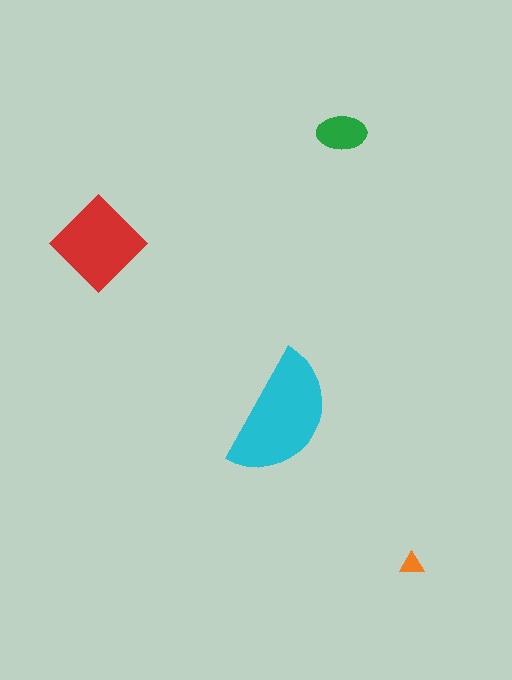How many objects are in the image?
There are 4 objects in the image.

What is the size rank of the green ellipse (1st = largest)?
3rd.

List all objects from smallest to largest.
The orange triangle, the green ellipse, the red diamond, the cyan semicircle.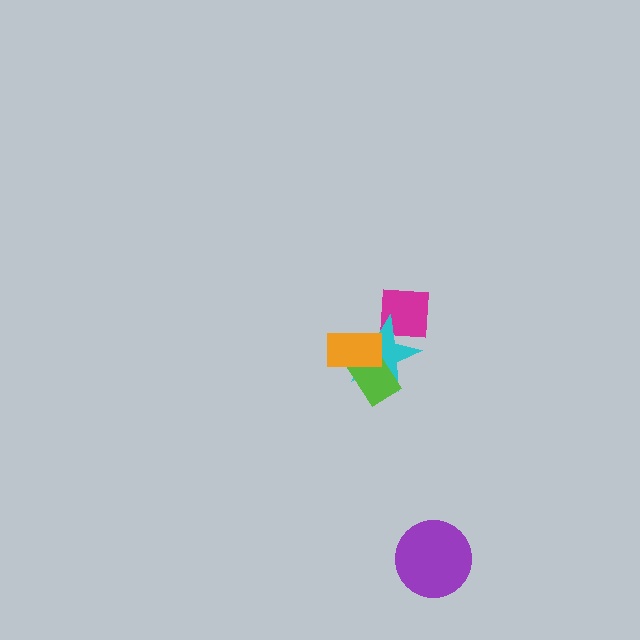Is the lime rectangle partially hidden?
Yes, it is partially covered by another shape.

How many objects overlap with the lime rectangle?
2 objects overlap with the lime rectangle.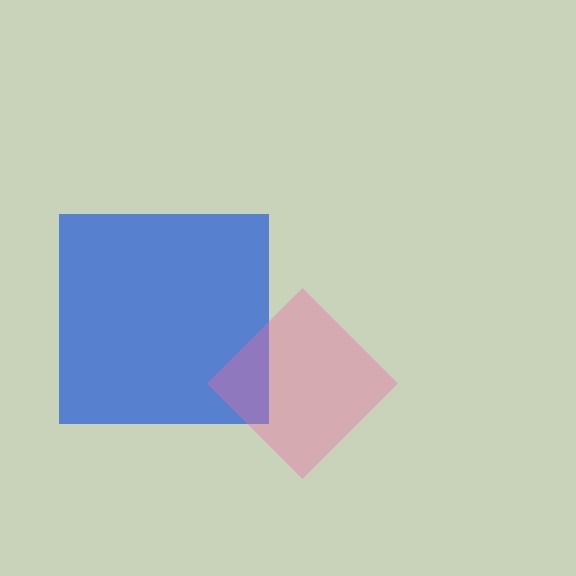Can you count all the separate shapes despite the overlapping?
Yes, there are 2 separate shapes.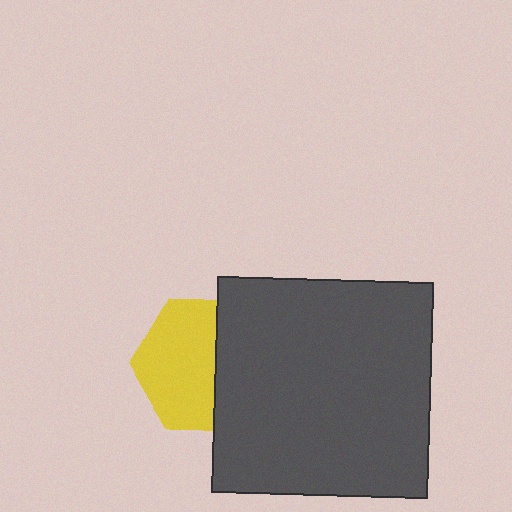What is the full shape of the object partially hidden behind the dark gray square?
The partially hidden object is a yellow hexagon.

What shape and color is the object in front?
The object in front is a dark gray square.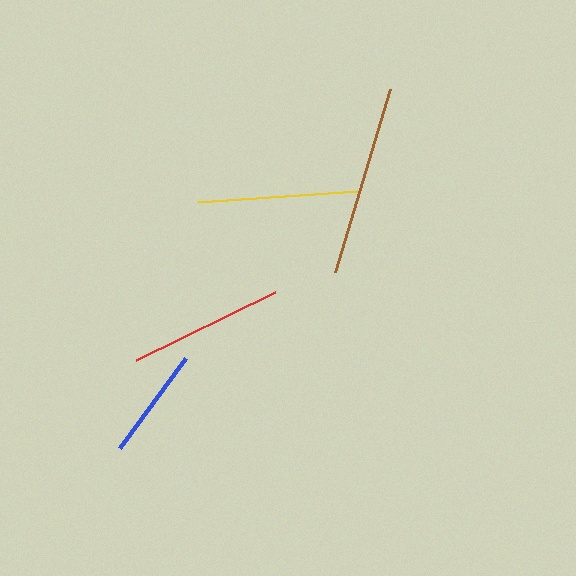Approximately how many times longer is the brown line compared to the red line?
The brown line is approximately 1.2 times the length of the red line.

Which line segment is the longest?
The brown line is the longest at approximately 192 pixels.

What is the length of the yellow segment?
The yellow segment is approximately 159 pixels long.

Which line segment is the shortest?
The blue line is the shortest at approximately 111 pixels.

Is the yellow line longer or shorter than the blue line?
The yellow line is longer than the blue line.